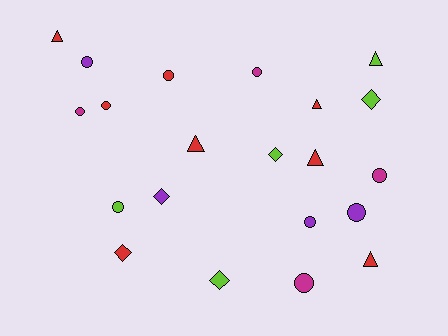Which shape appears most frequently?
Circle, with 10 objects.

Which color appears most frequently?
Red, with 8 objects.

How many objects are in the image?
There are 21 objects.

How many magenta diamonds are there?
There are no magenta diamonds.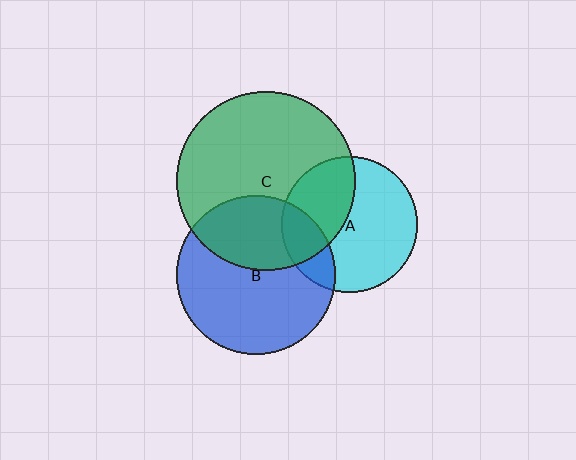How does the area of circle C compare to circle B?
Approximately 1.3 times.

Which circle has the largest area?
Circle C (green).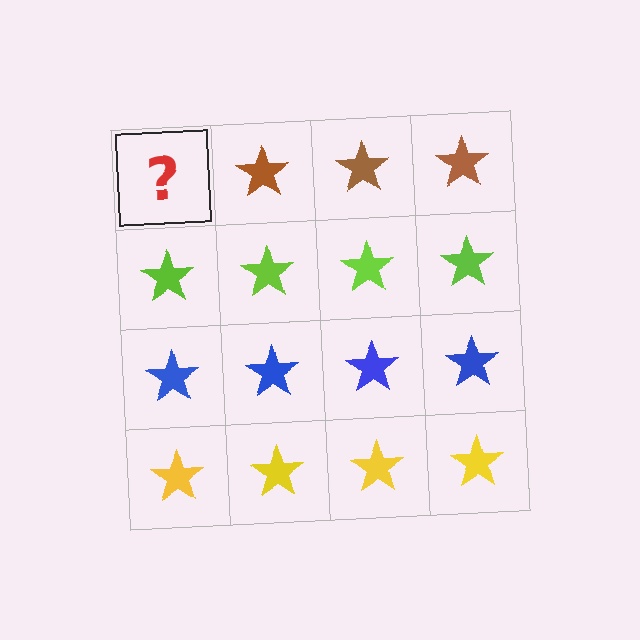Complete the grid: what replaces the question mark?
The question mark should be replaced with a brown star.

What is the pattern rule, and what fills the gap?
The rule is that each row has a consistent color. The gap should be filled with a brown star.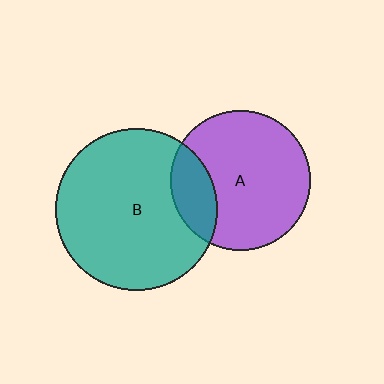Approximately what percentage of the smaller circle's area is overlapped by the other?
Approximately 20%.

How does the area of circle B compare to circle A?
Approximately 1.3 times.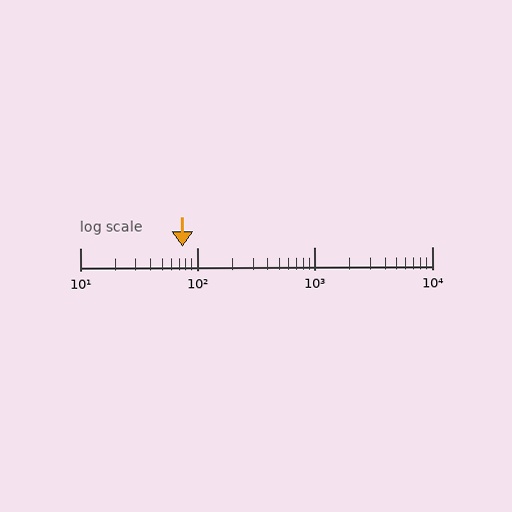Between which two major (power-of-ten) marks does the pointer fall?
The pointer is between 10 and 100.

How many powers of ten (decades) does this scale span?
The scale spans 3 decades, from 10 to 10000.